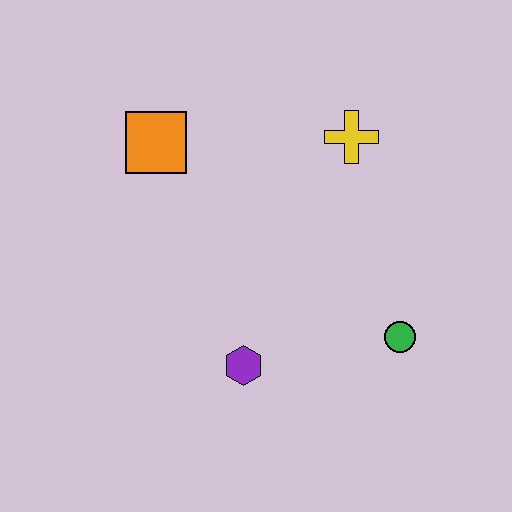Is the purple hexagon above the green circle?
No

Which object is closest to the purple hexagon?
The green circle is closest to the purple hexagon.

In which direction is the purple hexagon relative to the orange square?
The purple hexagon is below the orange square.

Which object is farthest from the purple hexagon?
The yellow cross is farthest from the purple hexagon.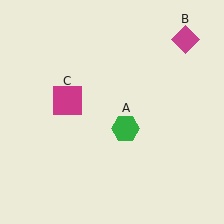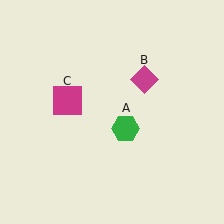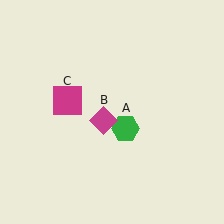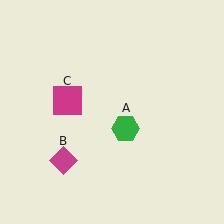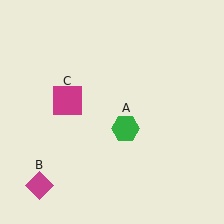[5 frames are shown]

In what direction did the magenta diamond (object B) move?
The magenta diamond (object B) moved down and to the left.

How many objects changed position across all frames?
1 object changed position: magenta diamond (object B).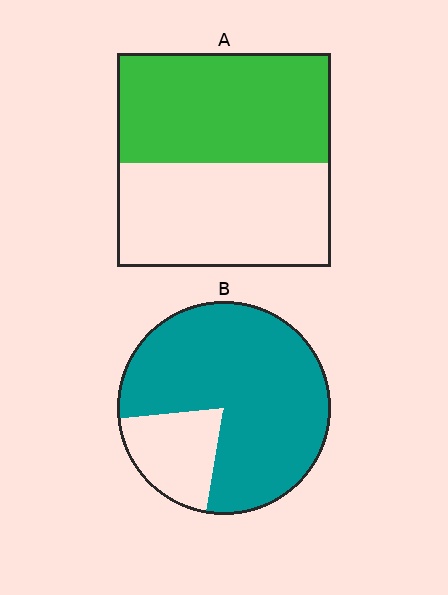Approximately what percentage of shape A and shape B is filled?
A is approximately 50% and B is approximately 80%.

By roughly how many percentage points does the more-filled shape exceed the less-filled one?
By roughly 30 percentage points (B over A).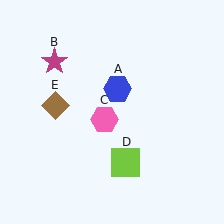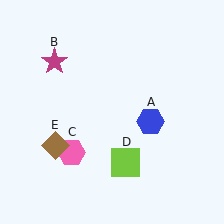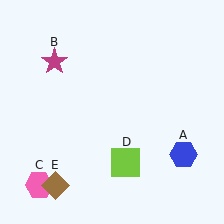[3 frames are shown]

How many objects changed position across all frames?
3 objects changed position: blue hexagon (object A), pink hexagon (object C), brown diamond (object E).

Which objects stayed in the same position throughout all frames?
Magenta star (object B) and lime square (object D) remained stationary.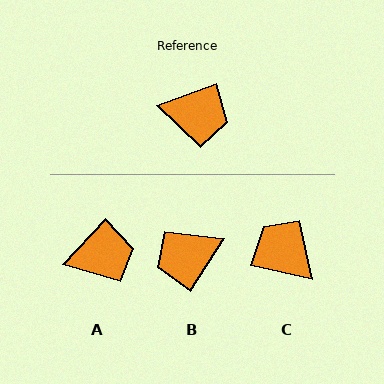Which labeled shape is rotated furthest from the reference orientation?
C, about 147 degrees away.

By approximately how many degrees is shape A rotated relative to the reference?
Approximately 27 degrees counter-clockwise.